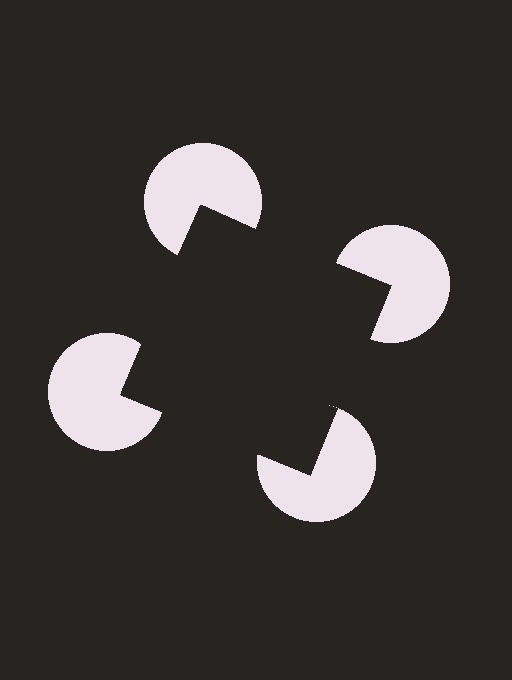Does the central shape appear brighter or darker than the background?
It typically appears slightly darker than the background, even though no actual brightness change is drawn.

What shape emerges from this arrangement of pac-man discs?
An illusory square — its edges are inferred from the aligned wedge cuts in the pac-man discs, not physically drawn.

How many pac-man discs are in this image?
There are 4 — one at each vertex of the illusory square.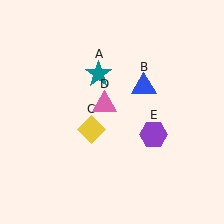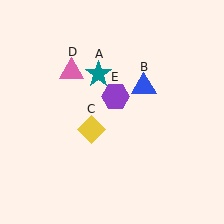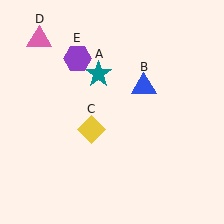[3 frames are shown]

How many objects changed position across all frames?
2 objects changed position: pink triangle (object D), purple hexagon (object E).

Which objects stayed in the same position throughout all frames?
Teal star (object A) and blue triangle (object B) and yellow diamond (object C) remained stationary.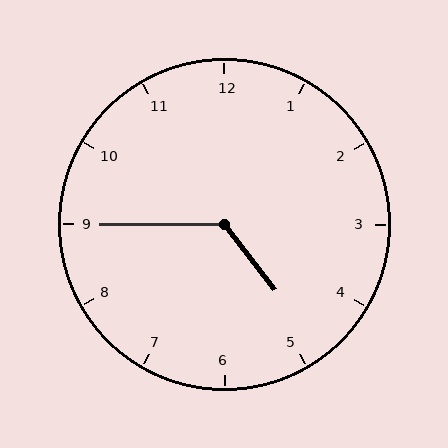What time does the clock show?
4:45.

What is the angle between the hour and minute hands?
Approximately 128 degrees.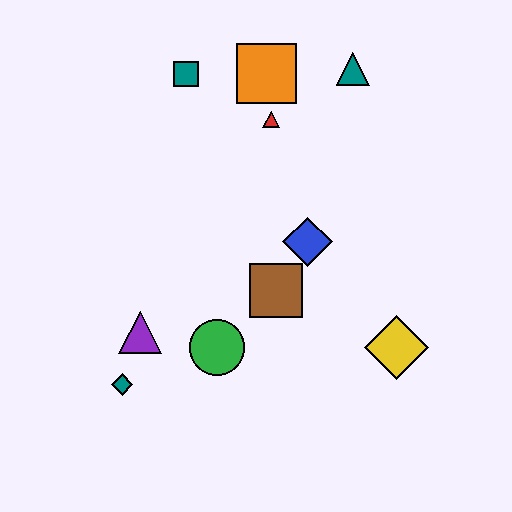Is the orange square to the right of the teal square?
Yes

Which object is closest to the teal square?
The orange square is closest to the teal square.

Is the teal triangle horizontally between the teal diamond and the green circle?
No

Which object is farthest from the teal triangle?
The teal diamond is farthest from the teal triangle.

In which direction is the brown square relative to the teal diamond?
The brown square is to the right of the teal diamond.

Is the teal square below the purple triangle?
No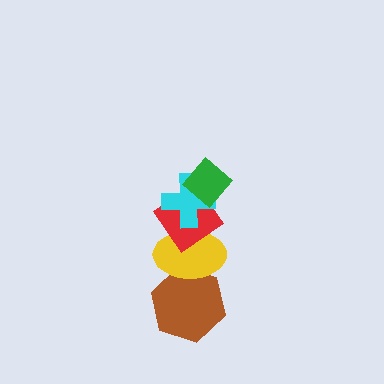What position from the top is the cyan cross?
The cyan cross is 2nd from the top.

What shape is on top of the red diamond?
The cyan cross is on top of the red diamond.